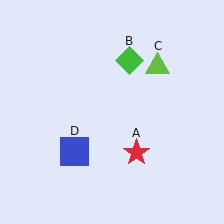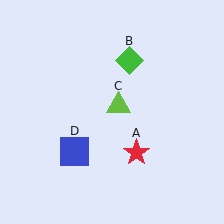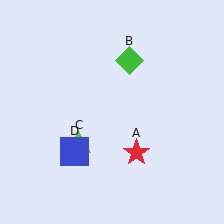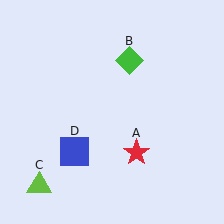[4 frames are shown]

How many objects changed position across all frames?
1 object changed position: lime triangle (object C).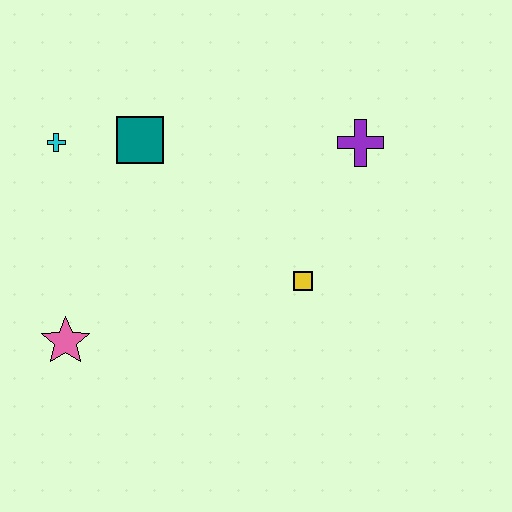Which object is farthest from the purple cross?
The pink star is farthest from the purple cross.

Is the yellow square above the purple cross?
No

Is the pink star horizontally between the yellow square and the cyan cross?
Yes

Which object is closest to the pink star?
The cyan cross is closest to the pink star.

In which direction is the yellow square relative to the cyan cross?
The yellow square is to the right of the cyan cross.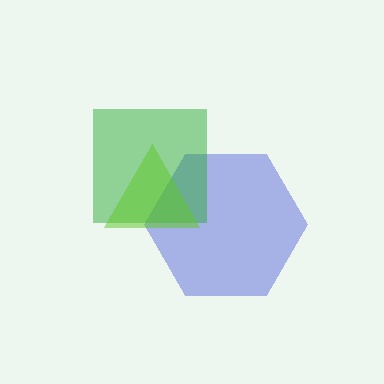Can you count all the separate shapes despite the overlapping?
Yes, there are 3 separate shapes.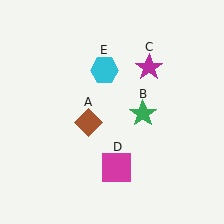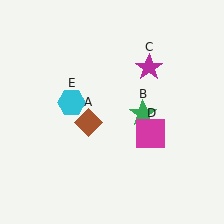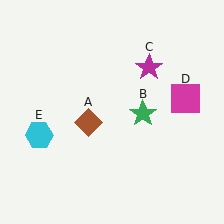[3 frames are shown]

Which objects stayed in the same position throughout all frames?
Brown diamond (object A) and green star (object B) and magenta star (object C) remained stationary.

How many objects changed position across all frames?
2 objects changed position: magenta square (object D), cyan hexagon (object E).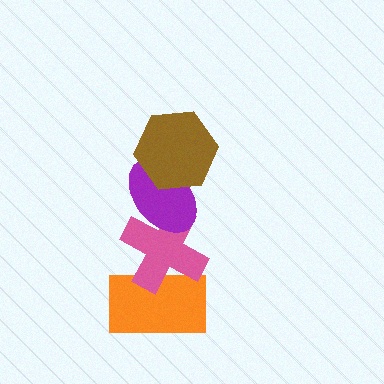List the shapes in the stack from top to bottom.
From top to bottom: the brown hexagon, the purple ellipse, the pink cross, the orange rectangle.